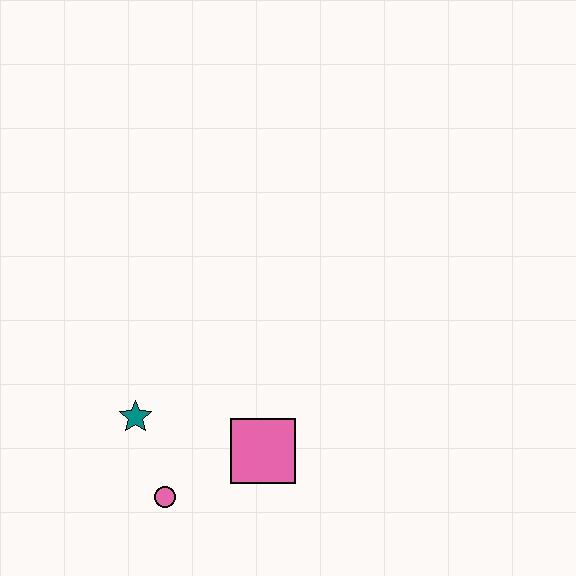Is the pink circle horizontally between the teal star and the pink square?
Yes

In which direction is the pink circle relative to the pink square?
The pink circle is to the left of the pink square.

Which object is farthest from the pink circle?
The pink square is farthest from the pink circle.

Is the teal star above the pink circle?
Yes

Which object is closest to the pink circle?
The teal star is closest to the pink circle.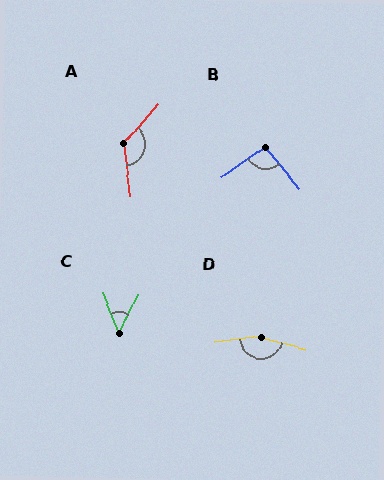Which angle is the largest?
D, at approximately 159 degrees.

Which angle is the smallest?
C, at approximately 47 degrees.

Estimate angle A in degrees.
Approximately 131 degrees.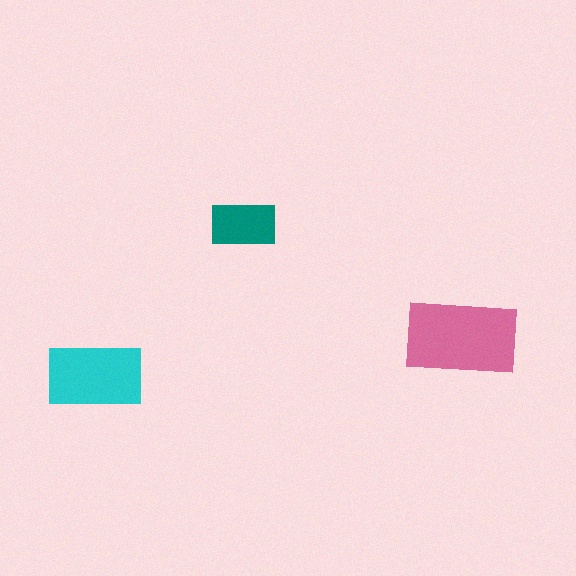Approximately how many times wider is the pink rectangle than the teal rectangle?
About 1.5 times wider.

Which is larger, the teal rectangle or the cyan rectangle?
The cyan one.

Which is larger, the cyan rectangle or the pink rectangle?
The pink one.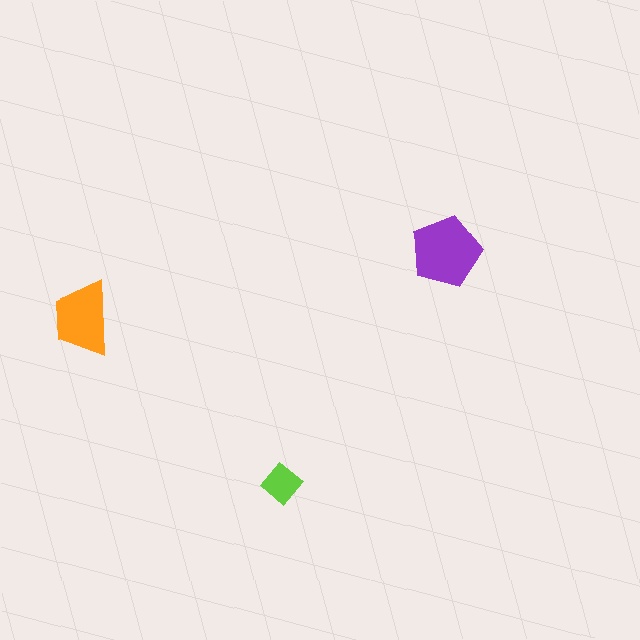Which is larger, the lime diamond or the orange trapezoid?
The orange trapezoid.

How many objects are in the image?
There are 3 objects in the image.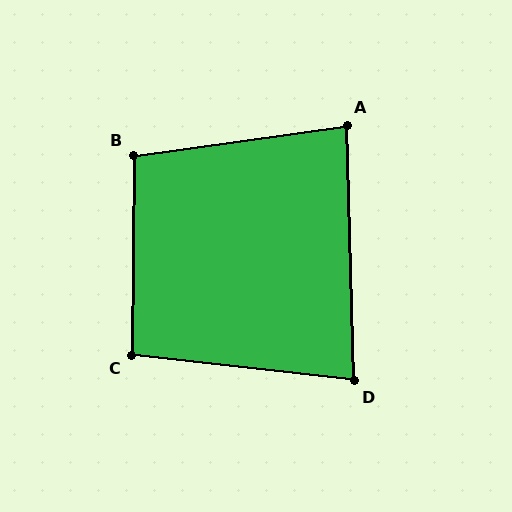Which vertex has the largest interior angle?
B, at approximately 98 degrees.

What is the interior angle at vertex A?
Approximately 84 degrees (acute).